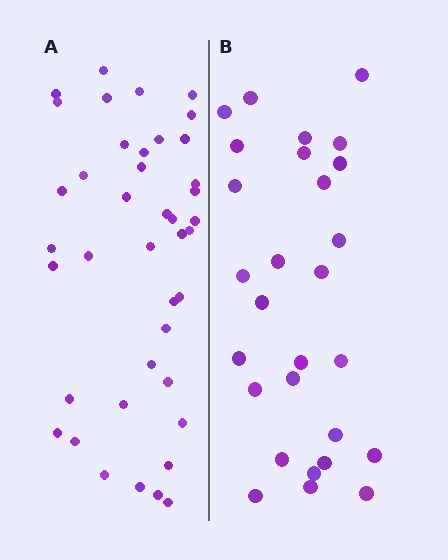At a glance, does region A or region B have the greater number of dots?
Region A (the left region) has more dots.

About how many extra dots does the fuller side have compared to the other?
Region A has approximately 15 more dots than region B.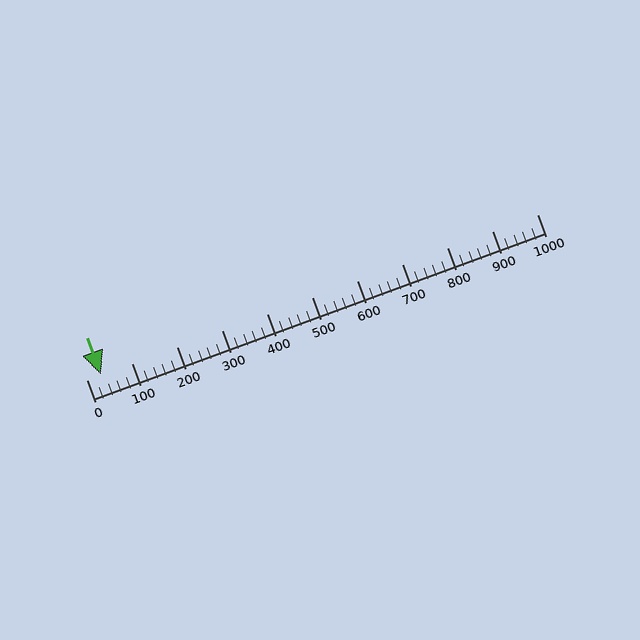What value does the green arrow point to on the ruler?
The green arrow points to approximately 33.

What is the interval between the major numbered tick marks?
The major tick marks are spaced 100 units apart.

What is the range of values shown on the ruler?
The ruler shows values from 0 to 1000.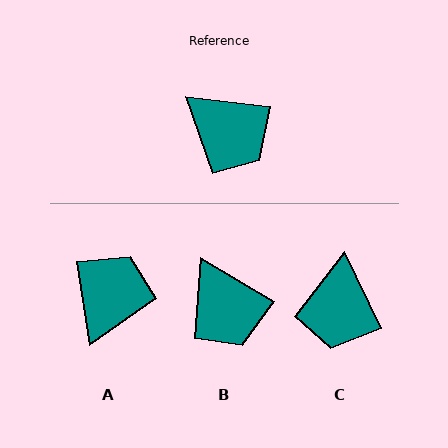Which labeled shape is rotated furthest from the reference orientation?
A, about 106 degrees away.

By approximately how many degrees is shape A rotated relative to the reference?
Approximately 106 degrees counter-clockwise.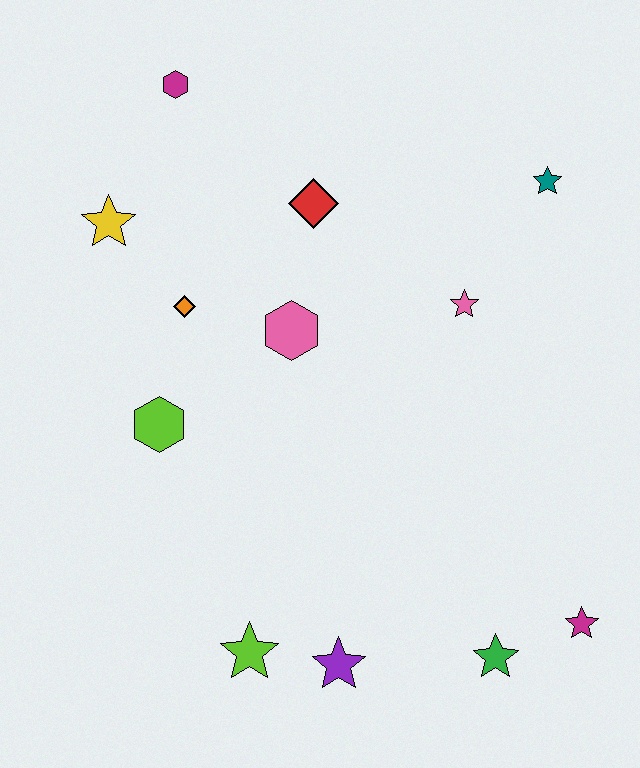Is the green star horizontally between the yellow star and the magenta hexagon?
No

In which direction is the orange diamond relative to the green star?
The orange diamond is above the green star.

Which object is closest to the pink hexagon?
The orange diamond is closest to the pink hexagon.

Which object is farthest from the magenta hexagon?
The magenta star is farthest from the magenta hexagon.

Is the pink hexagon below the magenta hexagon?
Yes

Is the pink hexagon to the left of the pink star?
Yes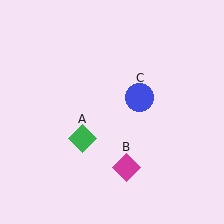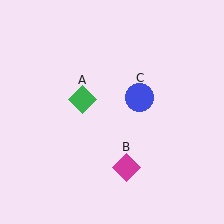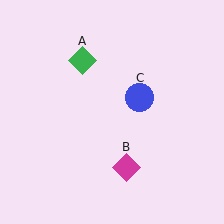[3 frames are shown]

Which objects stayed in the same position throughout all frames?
Magenta diamond (object B) and blue circle (object C) remained stationary.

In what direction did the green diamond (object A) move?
The green diamond (object A) moved up.